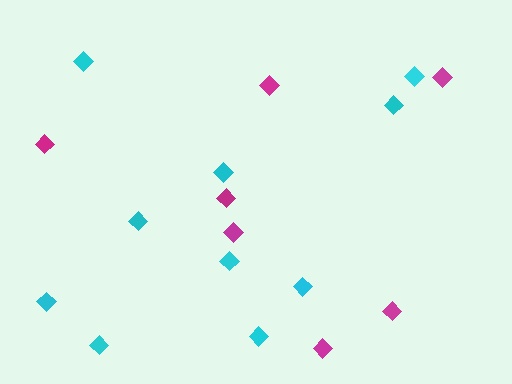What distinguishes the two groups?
There are 2 groups: one group of cyan diamonds (10) and one group of magenta diamonds (7).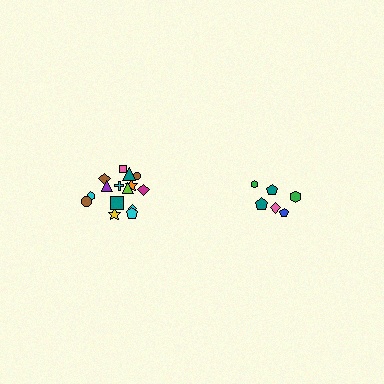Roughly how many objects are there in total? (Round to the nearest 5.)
Roughly 20 objects in total.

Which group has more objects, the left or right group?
The left group.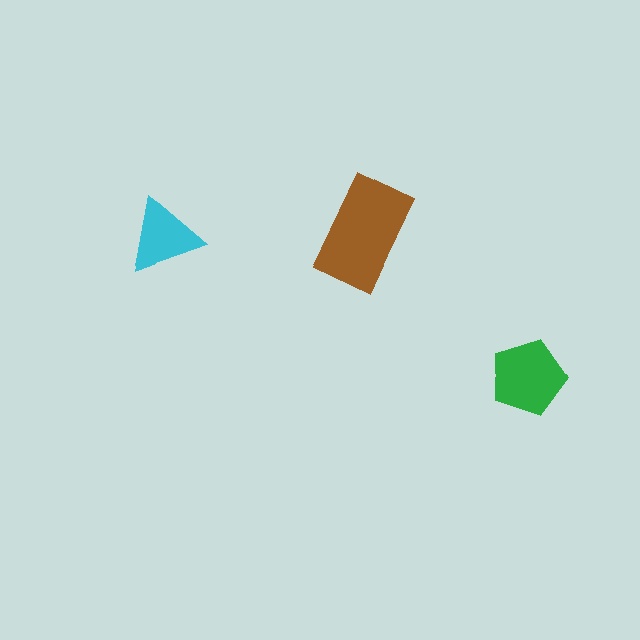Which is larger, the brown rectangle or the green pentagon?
The brown rectangle.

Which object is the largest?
The brown rectangle.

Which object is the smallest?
The cyan triangle.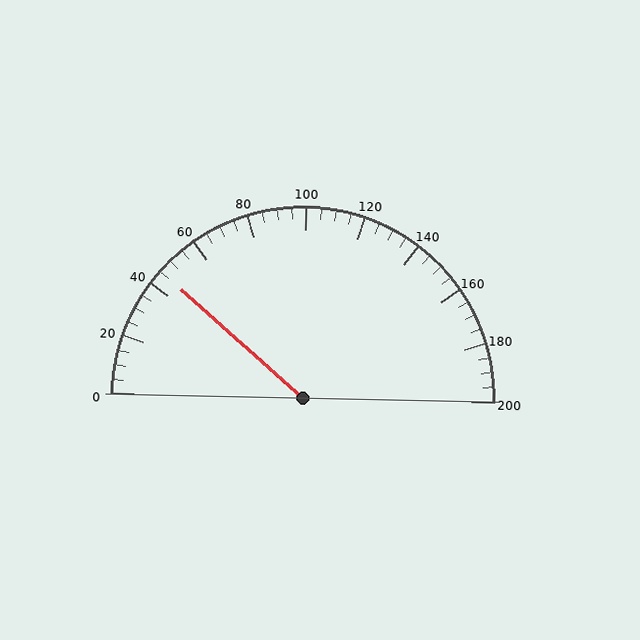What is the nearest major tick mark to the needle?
The nearest major tick mark is 40.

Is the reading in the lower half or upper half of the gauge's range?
The reading is in the lower half of the range (0 to 200).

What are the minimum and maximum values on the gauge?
The gauge ranges from 0 to 200.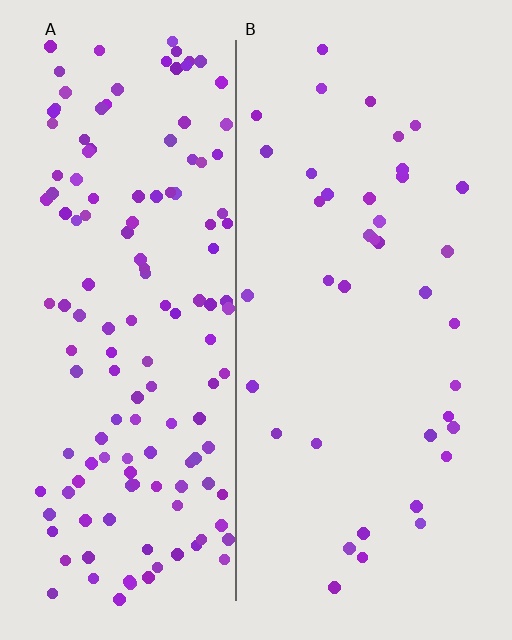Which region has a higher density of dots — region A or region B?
A (the left).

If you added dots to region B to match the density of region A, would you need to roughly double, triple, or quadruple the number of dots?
Approximately quadruple.